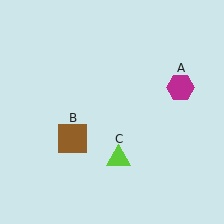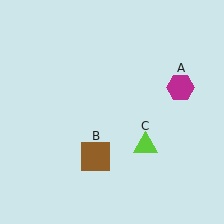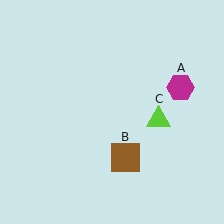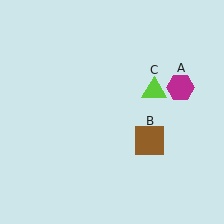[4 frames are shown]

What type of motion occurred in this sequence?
The brown square (object B), lime triangle (object C) rotated counterclockwise around the center of the scene.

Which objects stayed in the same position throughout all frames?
Magenta hexagon (object A) remained stationary.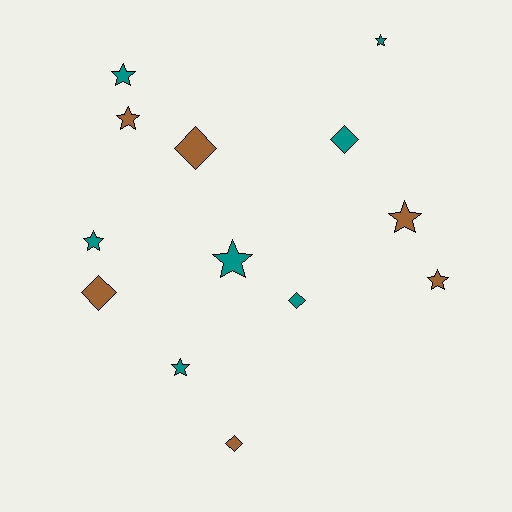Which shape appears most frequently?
Star, with 8 objects.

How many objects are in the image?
There are 13 objects.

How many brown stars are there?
There are 3 brown stars.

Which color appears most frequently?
Teal, with 7 objects.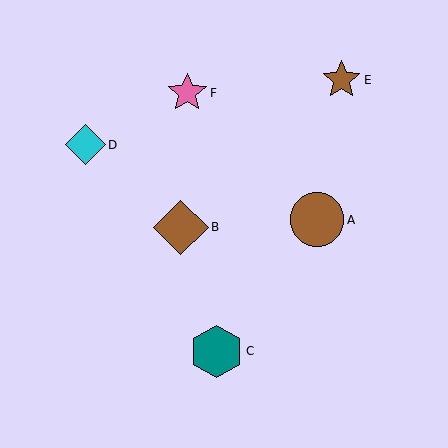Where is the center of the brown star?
The center of the brown star is at (342, 80).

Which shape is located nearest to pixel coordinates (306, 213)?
The brown circle (labeled A) at (317, 220) is nearest to that location.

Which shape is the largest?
The brown diamond (labeled B) is the largest.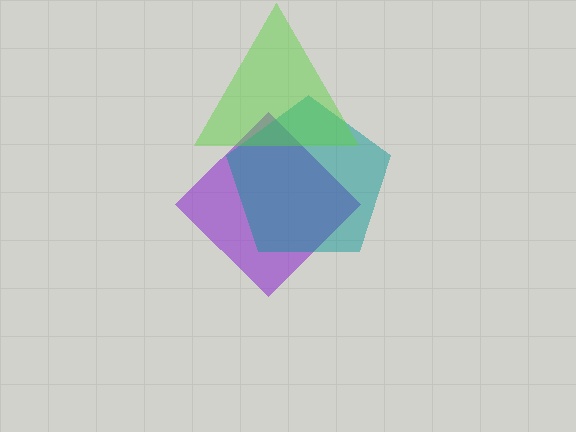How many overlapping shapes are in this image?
There are 3 overlapping shapes in the image.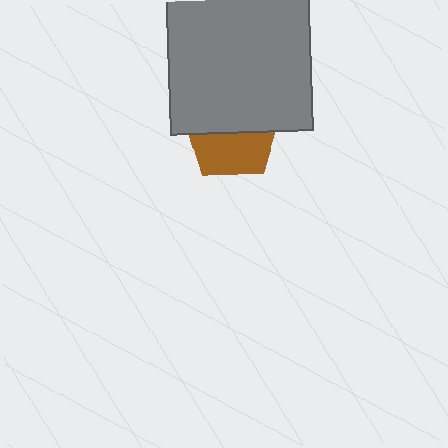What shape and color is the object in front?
The object in front is a gray rectangle.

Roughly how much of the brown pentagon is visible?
About half of it is visible (roughly 49%).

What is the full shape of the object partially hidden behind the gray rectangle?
The partially hidden object is a brown pentagon.